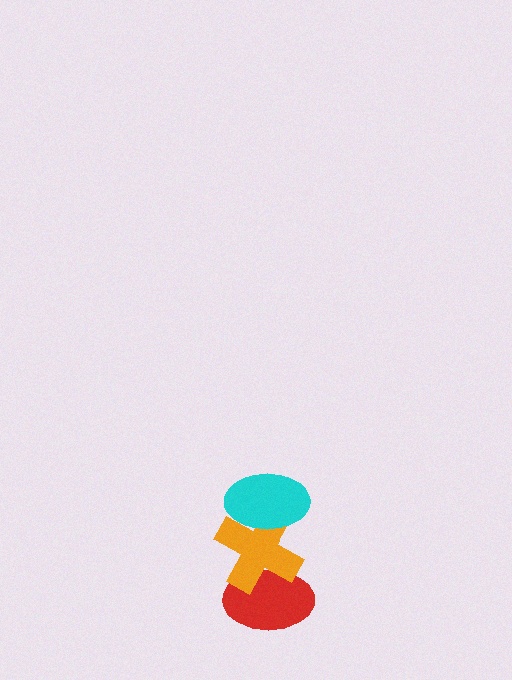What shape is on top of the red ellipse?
The orange cross is on top of the red ellipse.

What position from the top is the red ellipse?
The red ellipse is 3rd from the top.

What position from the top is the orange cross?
The orange cross is 2nd from the top.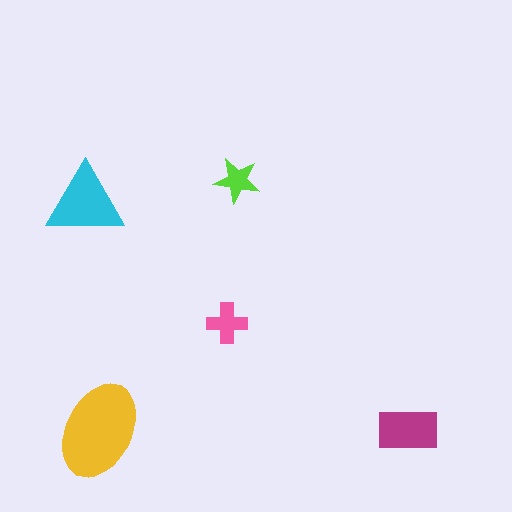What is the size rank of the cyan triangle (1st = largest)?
2nd.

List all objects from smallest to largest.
The lime star, the pink cross, the magenta rectangle, the cyan triangle, the yellow ellipse.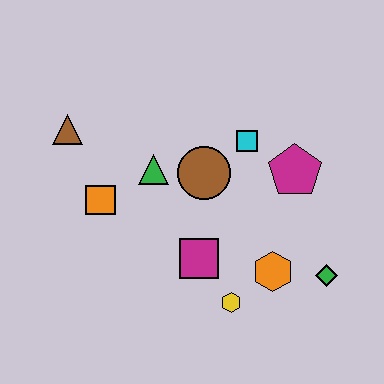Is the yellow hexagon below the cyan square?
Yes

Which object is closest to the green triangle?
The brown circle is closest to the green triangle.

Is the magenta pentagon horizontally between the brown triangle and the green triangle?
No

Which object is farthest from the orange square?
The green diamond is farthest from the orange square.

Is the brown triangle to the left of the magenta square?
Yes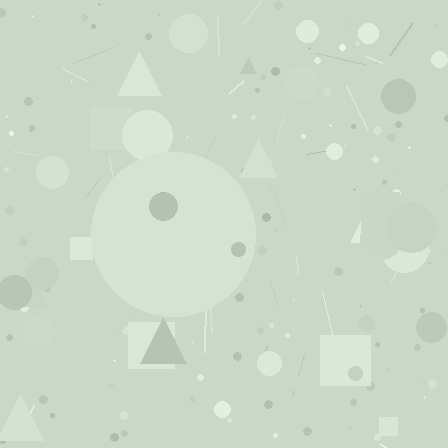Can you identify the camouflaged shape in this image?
The camouflaged shape is a circle.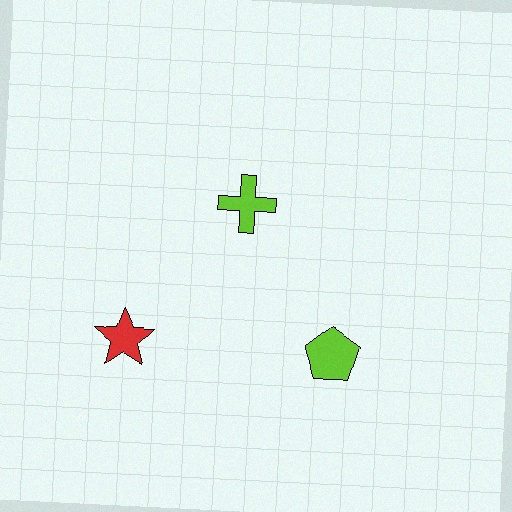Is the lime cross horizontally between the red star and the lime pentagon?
Yes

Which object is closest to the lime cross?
The lime pentagon is closest to the lime cross.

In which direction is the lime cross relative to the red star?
The lime cross is above the red star.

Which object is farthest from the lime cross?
The red star is farthest from the lime cross.